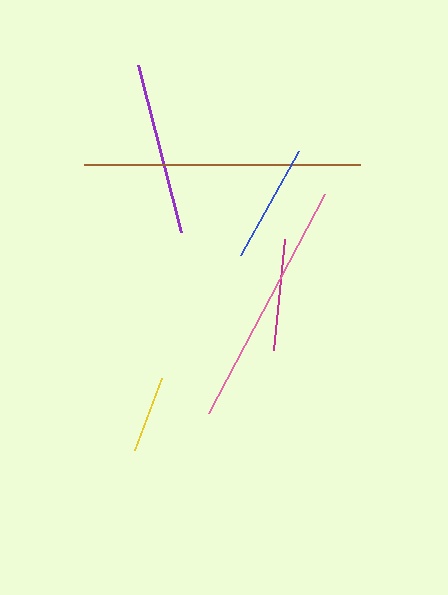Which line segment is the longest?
The brown line is the longest at approximately 276 pixels.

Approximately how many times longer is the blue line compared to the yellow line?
The blue line is approximately 1.5 times the length of the yellow line.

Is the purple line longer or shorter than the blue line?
The purple line is longer than the blue line.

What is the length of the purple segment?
The purple segment is approximately 172 pixels long.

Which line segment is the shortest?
The yellow line is the shortest at approximately 77 pixels.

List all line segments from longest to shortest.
From longest to shortest: brown, pink, purple, blue, magenta, yellow.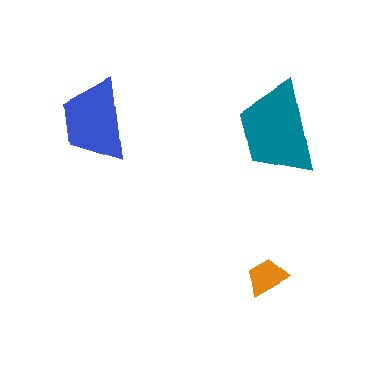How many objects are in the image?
There are 3 objects in the image.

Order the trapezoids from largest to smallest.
the teal one, the blue one, the orange one.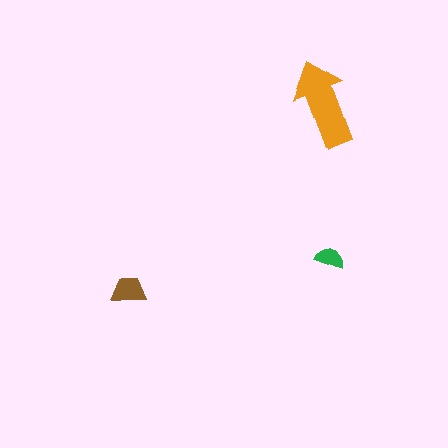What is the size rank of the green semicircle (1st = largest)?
3rd.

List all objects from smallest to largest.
The green semicircle, the brown trapezoid, the orange arrow.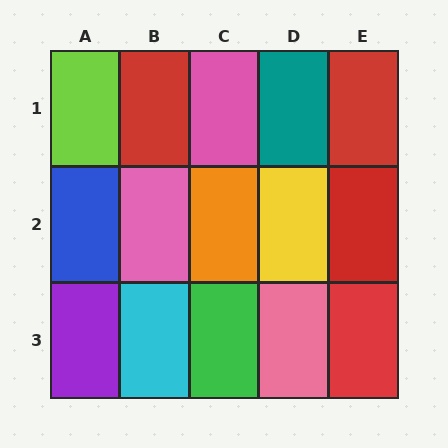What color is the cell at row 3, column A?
Purple.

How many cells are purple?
1 cell is purple.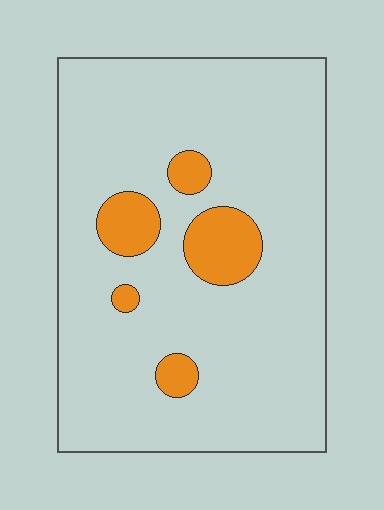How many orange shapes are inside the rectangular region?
5.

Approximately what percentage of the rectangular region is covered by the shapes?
Approximately 10%.